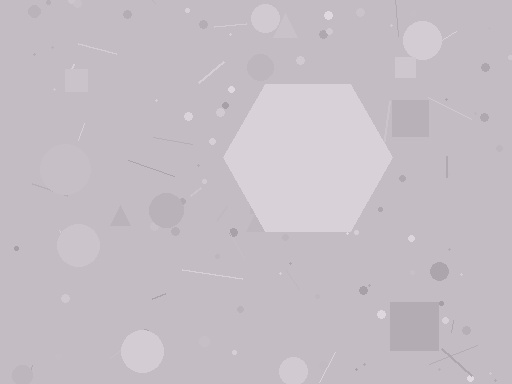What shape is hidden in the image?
A hexagon is hidden in the image.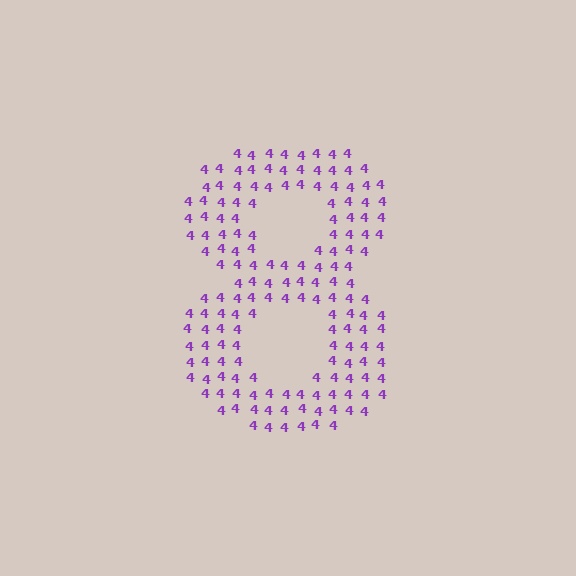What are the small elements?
The small elements are digit 4's.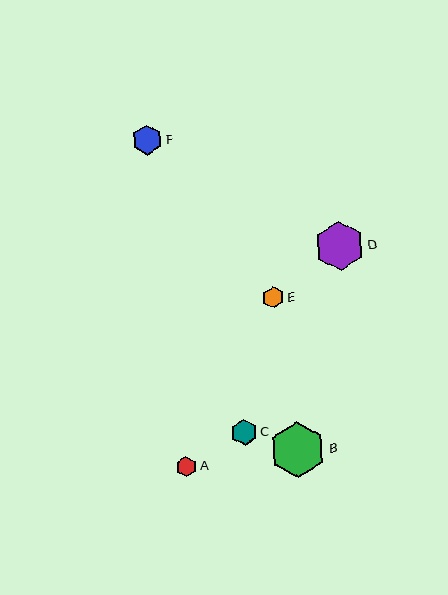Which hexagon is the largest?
Hexagon B is the largest with a size of approximately 55 pixels.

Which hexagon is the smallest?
Hexagon A is the smallest with a size of approximately 20 pixels.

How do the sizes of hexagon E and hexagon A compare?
Hexagon E and hexagon A are approximately the same size.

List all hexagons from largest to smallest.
From largest to smallest: B, D, F, C, E, A.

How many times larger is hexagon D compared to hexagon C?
Hexagon D is approximately 1.9 times the size of hexagon C.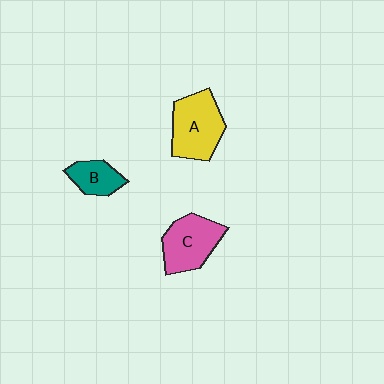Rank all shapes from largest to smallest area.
From largest to smallest: A (yellow), C (pink), B (teal).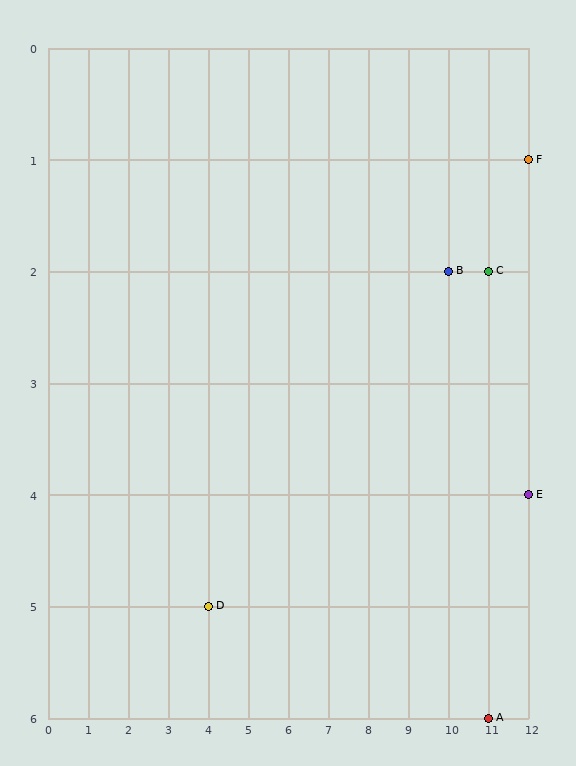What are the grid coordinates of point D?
Point D is at grid coordinates (4, 5).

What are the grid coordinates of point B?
Point B is at grid coordinates (10, 2).